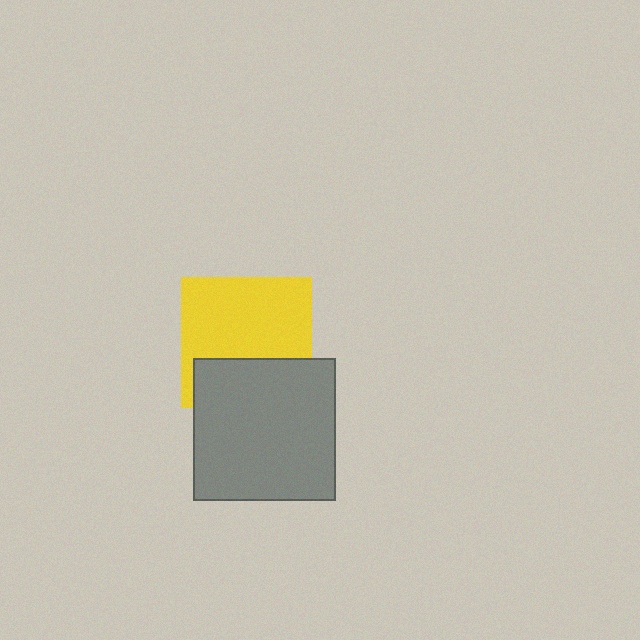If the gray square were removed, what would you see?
You would see the complete yellow square.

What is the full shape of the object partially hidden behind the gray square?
The partially hidden object is a yellow square.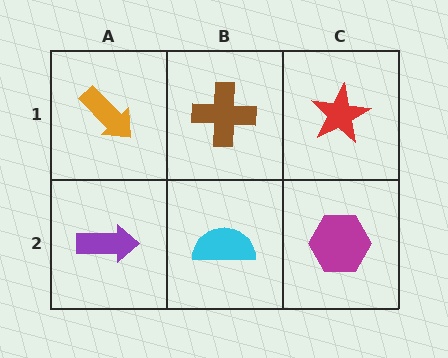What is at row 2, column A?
A purple arrow.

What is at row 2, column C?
A magenta hexagon.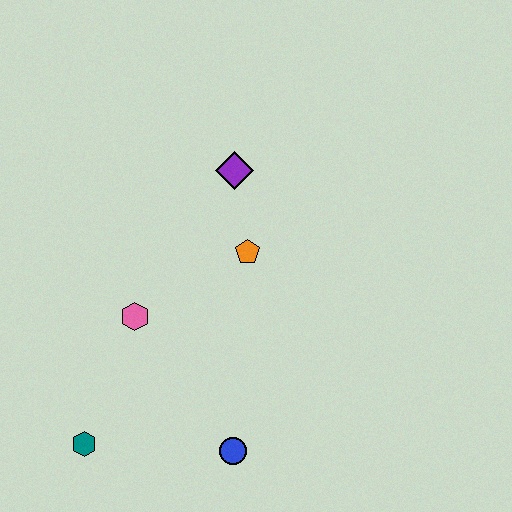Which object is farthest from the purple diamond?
The teal hexagon is farthest from the purple diamond.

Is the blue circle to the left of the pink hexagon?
No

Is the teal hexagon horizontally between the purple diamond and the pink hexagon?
No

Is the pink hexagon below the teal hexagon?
No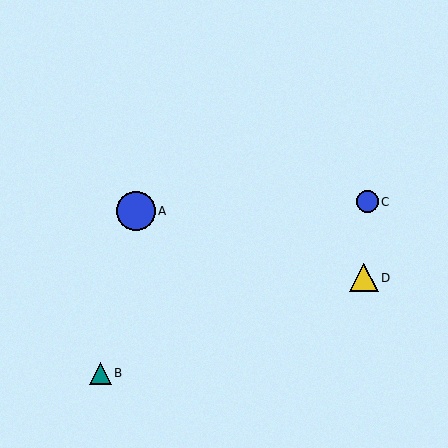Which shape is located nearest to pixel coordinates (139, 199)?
The blue circle (labeled A) at (136, 211) is nearest to that location.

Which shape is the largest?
The blue circle (labeled A) is the largest.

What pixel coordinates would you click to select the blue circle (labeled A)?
Click at (136, 211) to select the blue circle A.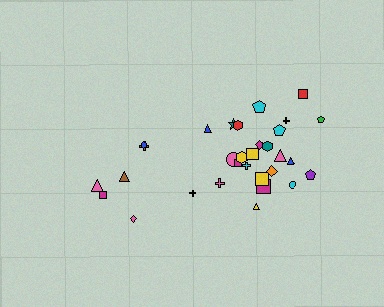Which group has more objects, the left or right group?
The right group.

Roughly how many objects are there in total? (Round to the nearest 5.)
Roughly 30 objects in total.